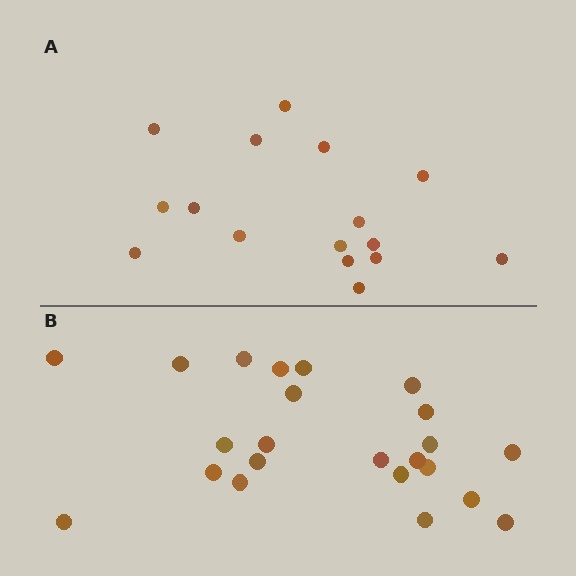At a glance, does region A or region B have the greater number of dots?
Region B (the bottom region) has more dots.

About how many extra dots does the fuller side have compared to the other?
Region B has roughly 8 or so more dots than region A.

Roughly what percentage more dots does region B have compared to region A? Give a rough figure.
About 45% more.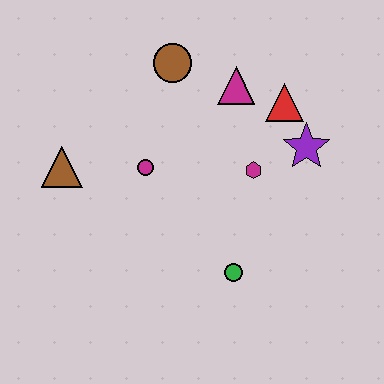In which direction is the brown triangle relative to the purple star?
The brown triangle is to the left of the purple star.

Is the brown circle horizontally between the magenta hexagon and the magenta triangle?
No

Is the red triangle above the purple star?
Yes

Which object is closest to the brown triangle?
The magenta circle is closest to the brown triangle.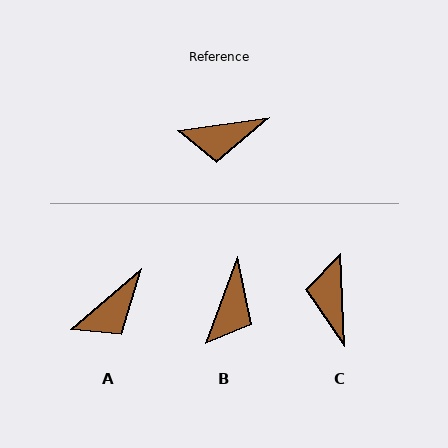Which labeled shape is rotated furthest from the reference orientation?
C, about 95 degrees away.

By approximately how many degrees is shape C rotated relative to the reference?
Approximately 95 degrees clockwise.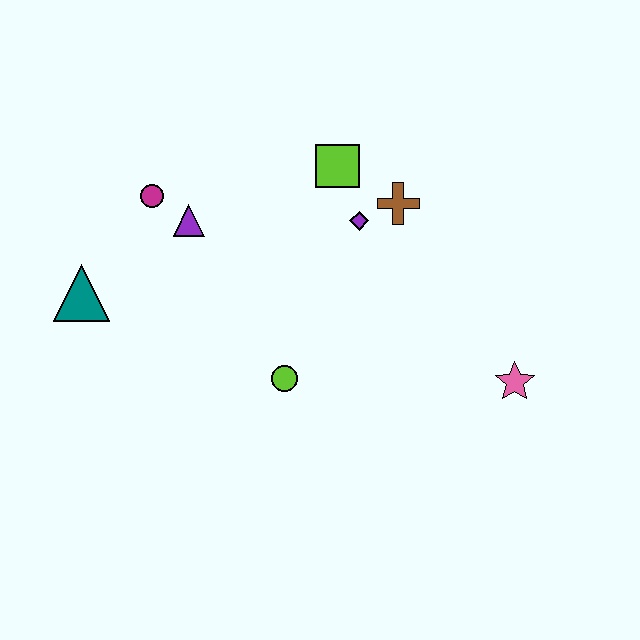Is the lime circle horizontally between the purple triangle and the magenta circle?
No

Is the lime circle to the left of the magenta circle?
No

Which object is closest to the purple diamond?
The brown cross is closest to the purple diamond.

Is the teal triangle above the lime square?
No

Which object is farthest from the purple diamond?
The teal triangle is farthest from the purple diamond.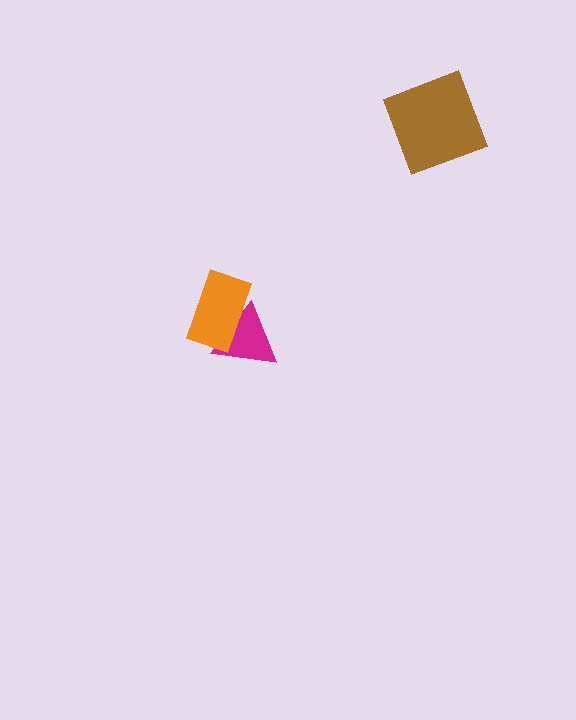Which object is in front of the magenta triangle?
The orange rectangle is in front of the magenta triangle.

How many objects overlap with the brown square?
0 objects overlap with the brown square.